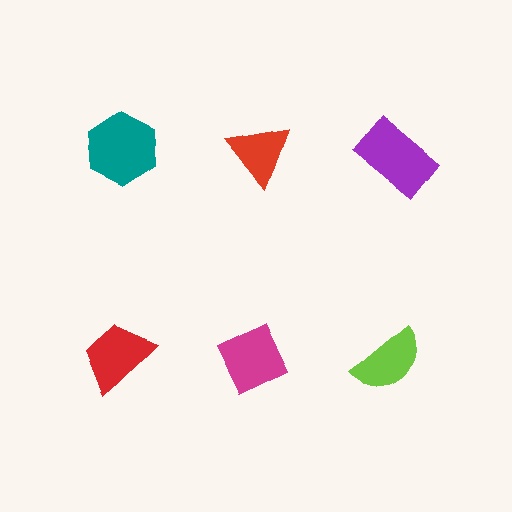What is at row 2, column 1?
A red trapezoid.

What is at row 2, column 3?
A lime semicircle.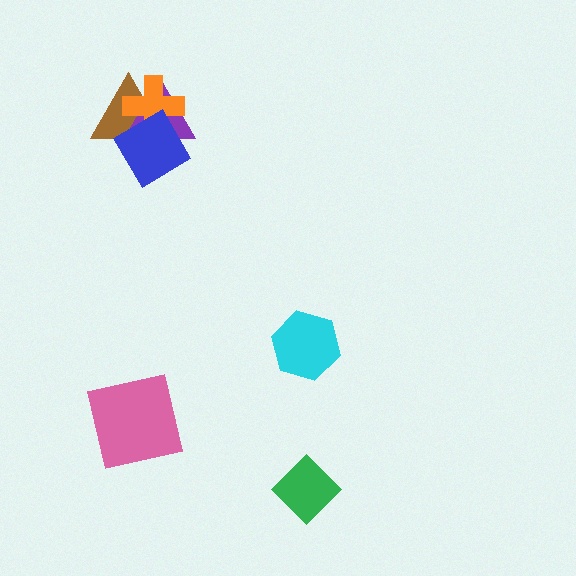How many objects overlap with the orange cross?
3 objects overlap with the orange cross.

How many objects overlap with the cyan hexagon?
0 objects overlap with the cyan hexagon.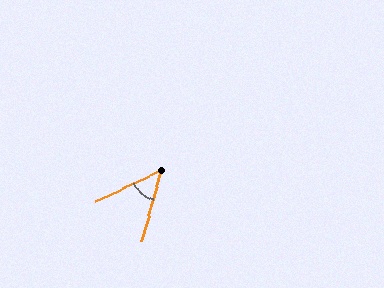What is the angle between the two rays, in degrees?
Approximately 49 degrees.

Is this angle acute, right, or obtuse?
It is acute.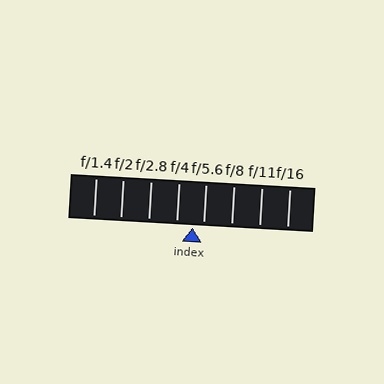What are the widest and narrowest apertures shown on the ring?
The widest aperture shown is f/1.4 and the narrowest is f/16.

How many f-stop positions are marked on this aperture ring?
There are 8 f-stop positions marked.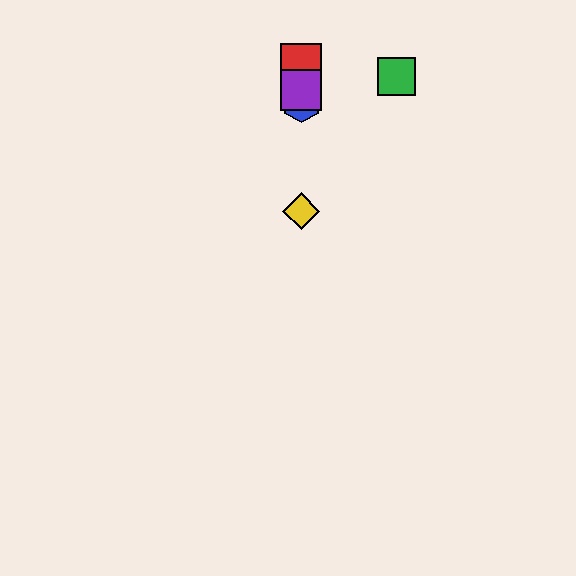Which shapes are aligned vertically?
The red square, the blue hexagon, the yellow diamond, the purple square are aligned vertically.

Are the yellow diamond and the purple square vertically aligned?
Yes, both are at x≈301.